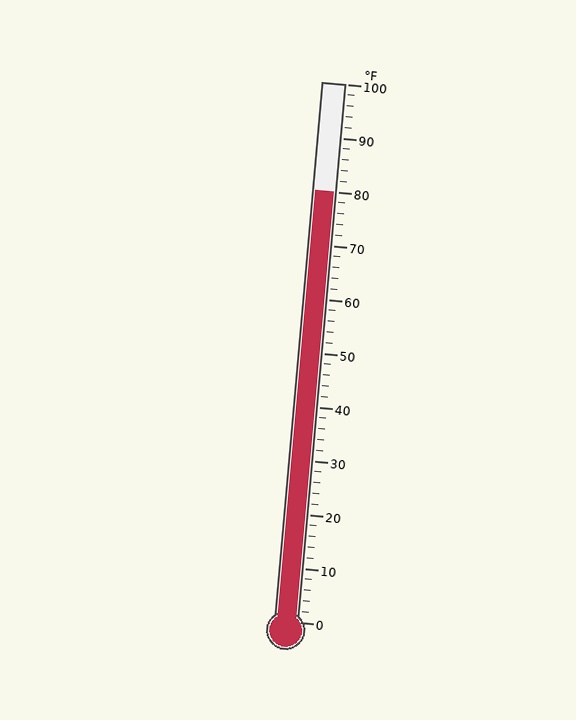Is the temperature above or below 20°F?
The temperature is above 20°F.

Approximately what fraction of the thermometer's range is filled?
The thermometer is filled to approximately 80% of its range.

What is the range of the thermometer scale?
The thermometer scale ranges from 0°F to 100°F.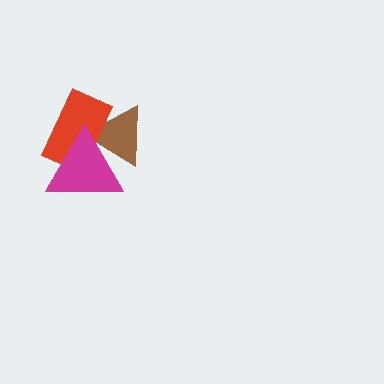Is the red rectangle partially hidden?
Yes, it is partially covered by another shape.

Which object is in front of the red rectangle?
The magenta triangle is in front of the red rectangle.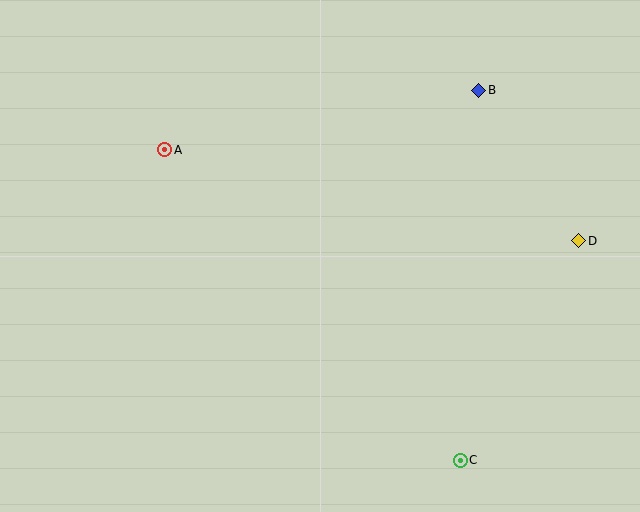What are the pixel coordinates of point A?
Point A is at (165, 150).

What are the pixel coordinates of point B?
Point B is at (479, 90).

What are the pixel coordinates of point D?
Point D is at (579, 241).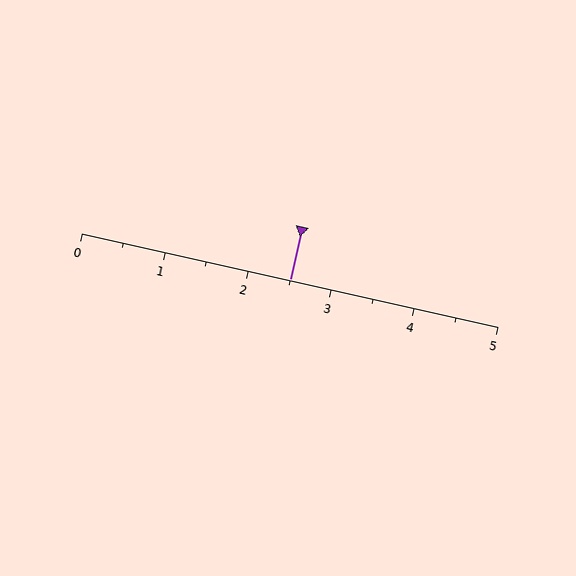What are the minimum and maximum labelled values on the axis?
The axis runs from 0 to 5.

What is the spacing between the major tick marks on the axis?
The major ticks are spaced 1 apart.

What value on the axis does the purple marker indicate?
The marker indicates approximately 2.5.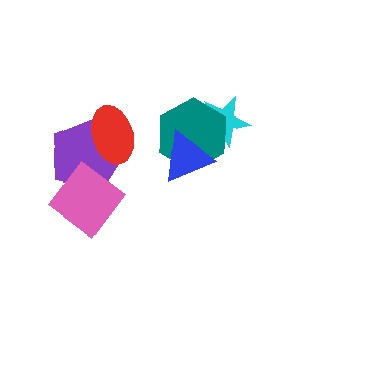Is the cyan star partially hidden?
Yes, it is partially covered by another shape.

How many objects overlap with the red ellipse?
1 object overlaps with the red ellipse.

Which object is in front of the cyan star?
The teal hexagon is in front of the cyan star.